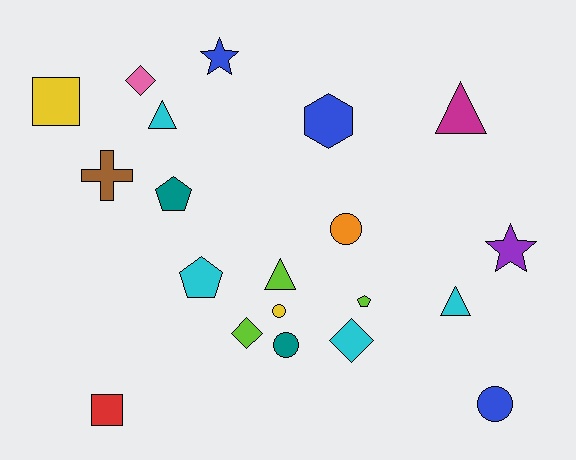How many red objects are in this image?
There is 1 red object.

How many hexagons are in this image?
There is 1 hexagon.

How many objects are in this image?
There are 20 objects.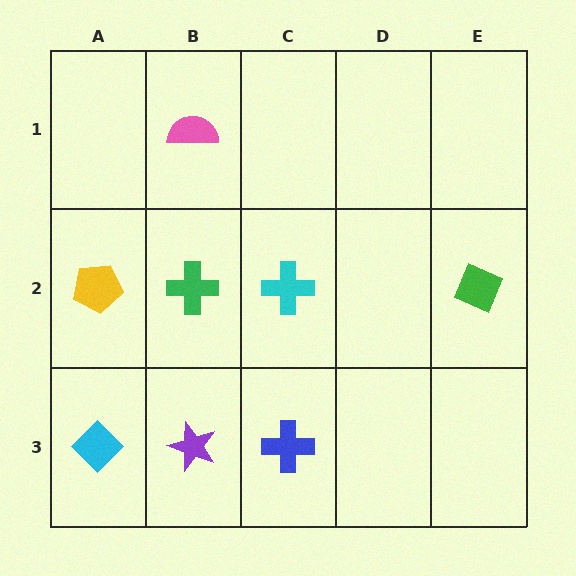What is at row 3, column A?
A cyan diamond.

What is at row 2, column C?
A cyan cross.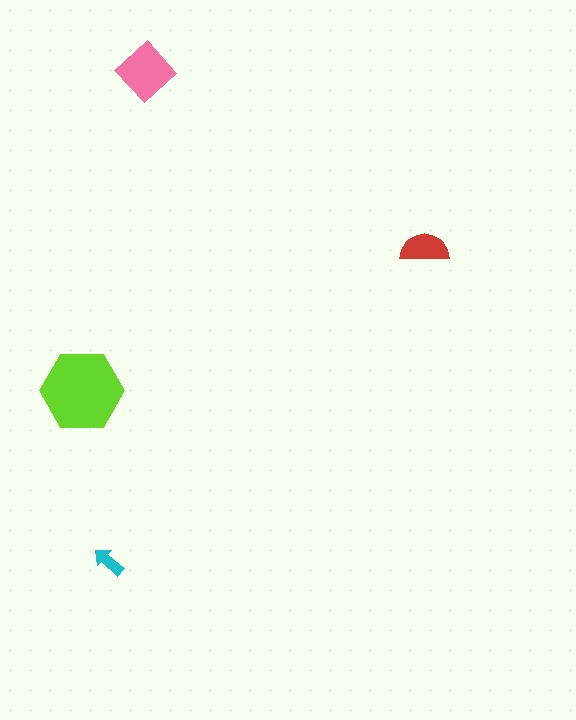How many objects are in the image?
There are 4 objects in the image.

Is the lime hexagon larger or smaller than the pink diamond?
Larger.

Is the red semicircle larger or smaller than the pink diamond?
Smaller.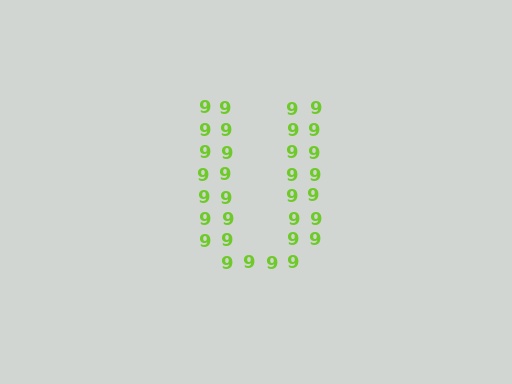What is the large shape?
The large shape is the letter U.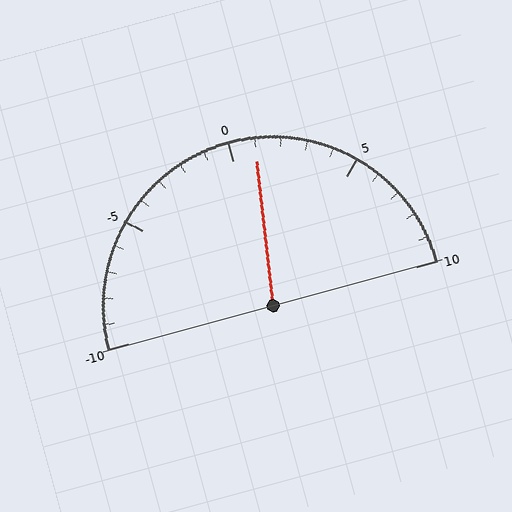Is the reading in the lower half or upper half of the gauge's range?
The reading is in the upper half of the range (-10 to 10).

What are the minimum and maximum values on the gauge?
The gauge ranges from -10 to 10.